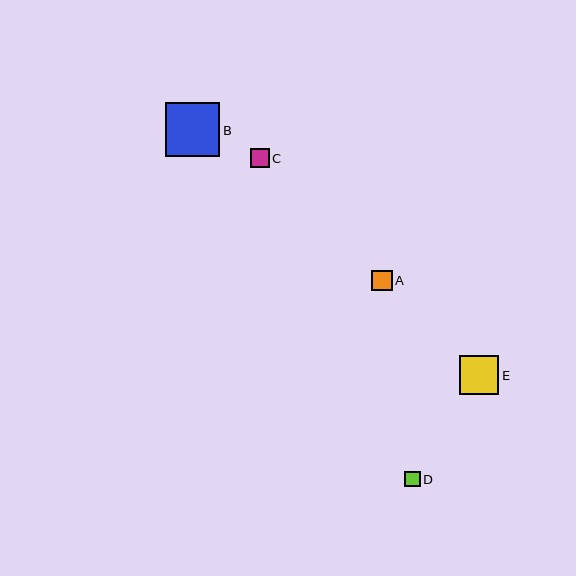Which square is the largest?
Square B is the largest with a size of approximately 54 pixels.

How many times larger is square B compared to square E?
Square B is approximately 1.4 times the size of square E.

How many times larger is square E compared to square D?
Square E is approximately 2.5 times the size of square D.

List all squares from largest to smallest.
From largest to smallest: B, E, A, C, D.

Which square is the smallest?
Square D is the smallest with a size of approximately 15 pixels.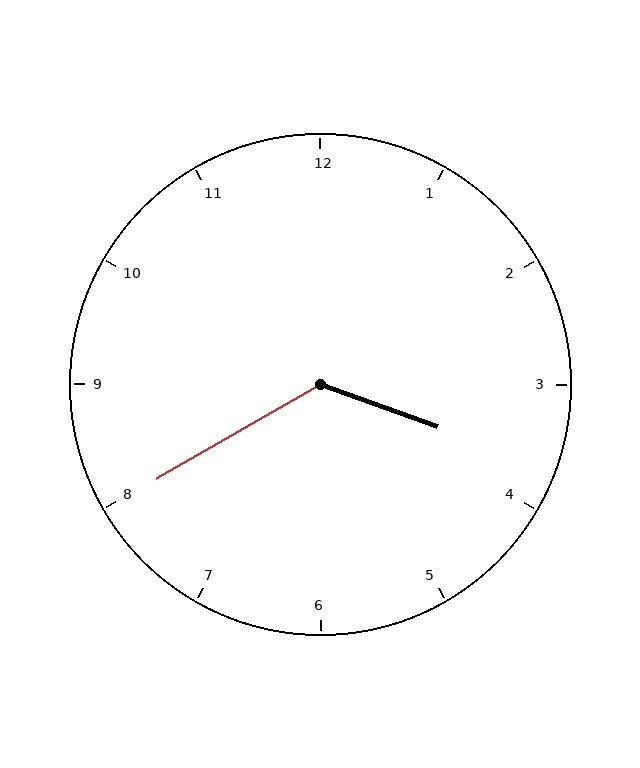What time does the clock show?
3:40.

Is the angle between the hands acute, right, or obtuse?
It is obtuse.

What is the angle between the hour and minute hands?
Approximately 130 degrees.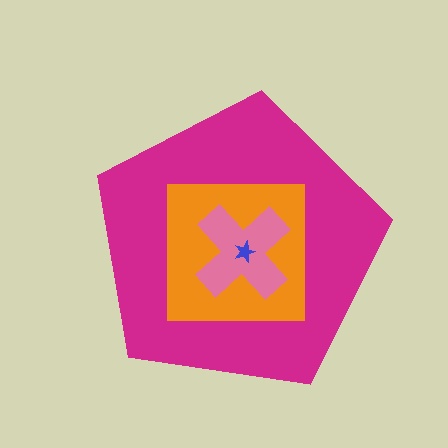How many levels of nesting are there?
4.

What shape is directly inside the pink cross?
The blue star.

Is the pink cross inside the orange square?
Yes.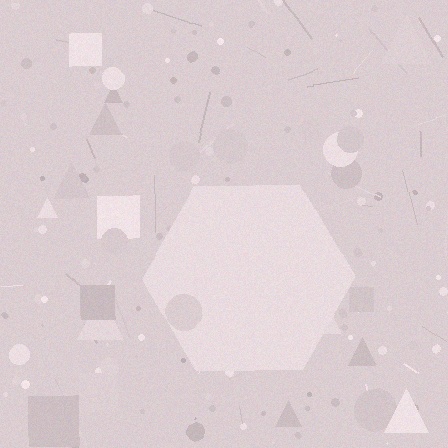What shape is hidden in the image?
A hexagon is hidden in the image.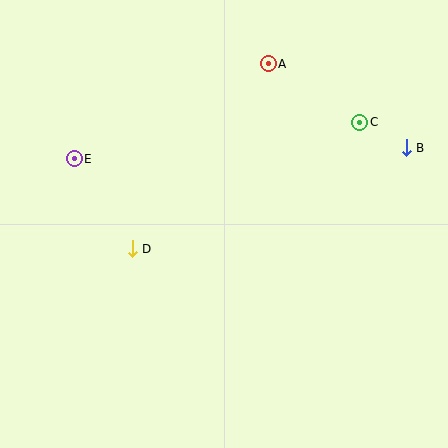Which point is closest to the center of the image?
Point D at (132, 249) is closest to the center.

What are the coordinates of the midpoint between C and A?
The midpoint between C and A is at (314, 93).